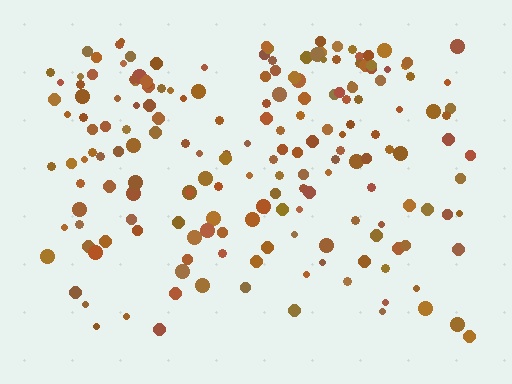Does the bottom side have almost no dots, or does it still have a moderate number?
Still a moderate number, just noticeably fewer than the top.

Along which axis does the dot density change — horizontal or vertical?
Vertical.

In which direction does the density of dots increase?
From bottom to top, with the top side densest.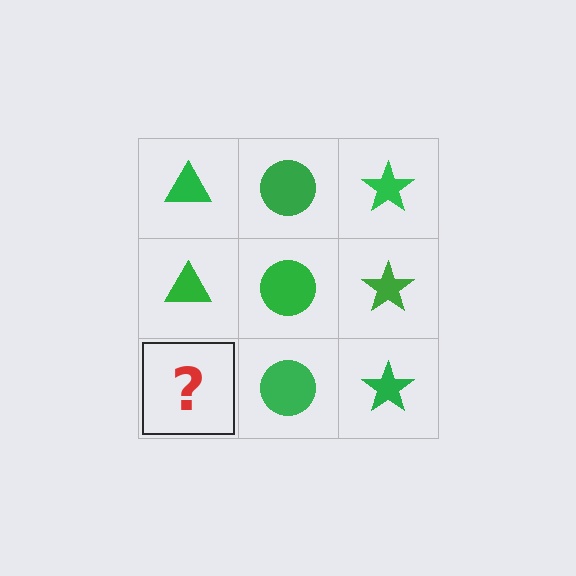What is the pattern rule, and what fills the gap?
The rule is that each column has a consistent shape. The gap should be filled with a green triangle.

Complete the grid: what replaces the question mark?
The question mark should be replaced with a green triangle.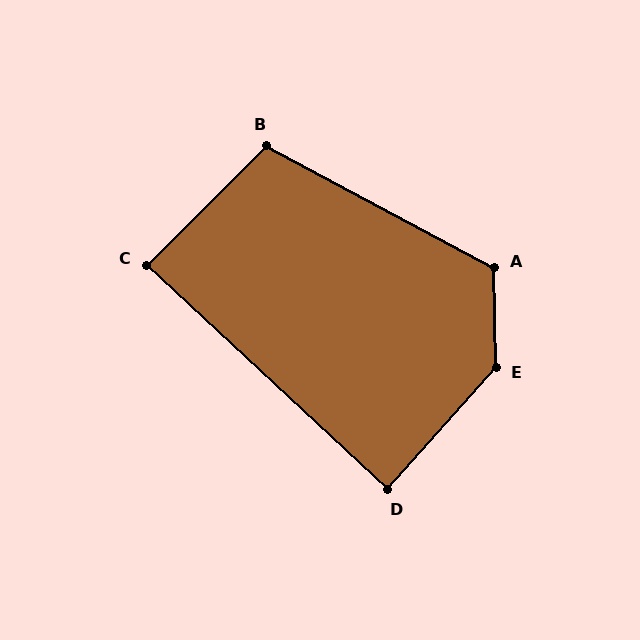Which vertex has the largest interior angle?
E, at approximately 138 degrees.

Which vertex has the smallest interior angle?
C, at approximately 88 degrees.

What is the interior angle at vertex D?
Approximately 89 degrees (approximately right).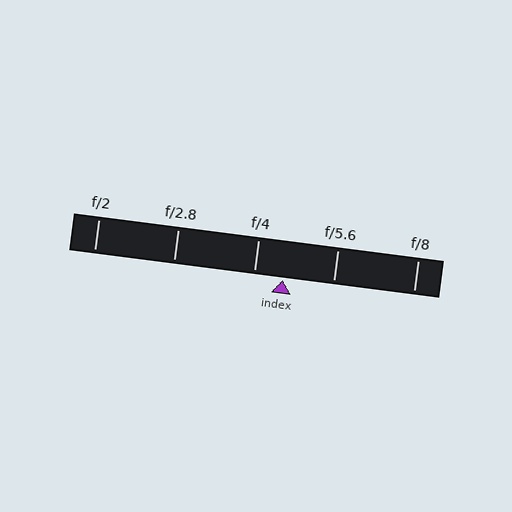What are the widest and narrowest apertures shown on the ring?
The widest aperture shown is f/2 and the narrowest is f/8.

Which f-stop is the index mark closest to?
The index mark is closest to f/4.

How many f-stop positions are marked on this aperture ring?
There are 5 f-stop positions marked.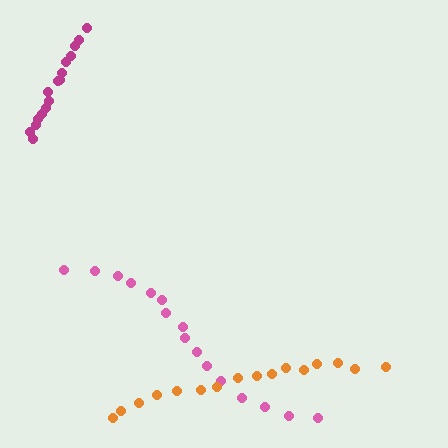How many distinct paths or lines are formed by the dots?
There are 3 distinct paths.